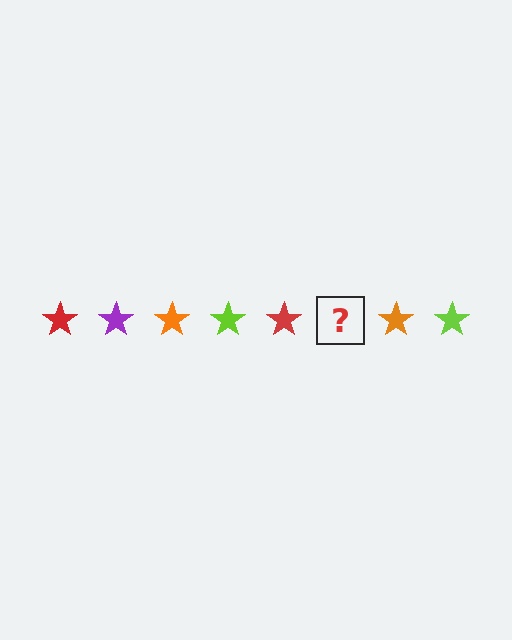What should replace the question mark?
The question mark should be replaced with a purple star.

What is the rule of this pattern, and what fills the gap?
The rule is that the pattern cycles through red, purple, orange, lime stars. The gap should be filled with a purple star.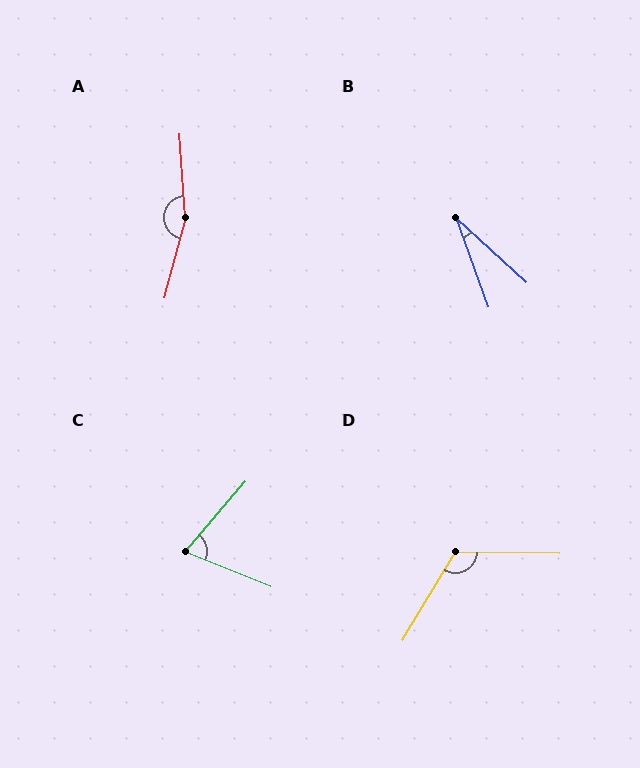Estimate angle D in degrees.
Approximately 120 degrees.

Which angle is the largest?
A, at approximately 161 degrees.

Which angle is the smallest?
B, at approximately 28 degrees.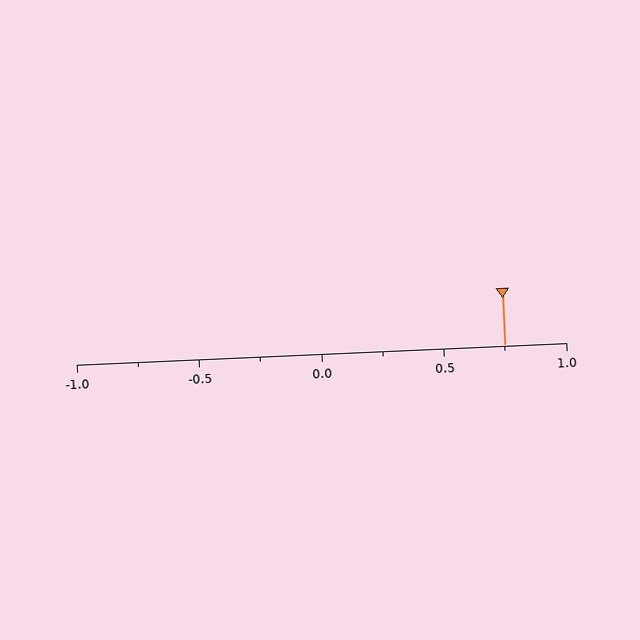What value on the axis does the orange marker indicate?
The marker indicates approximately 0.75.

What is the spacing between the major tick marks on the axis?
The major ticks are spaced 0.5 apart.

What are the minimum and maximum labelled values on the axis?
The axis runs from -1.0 to 1.0.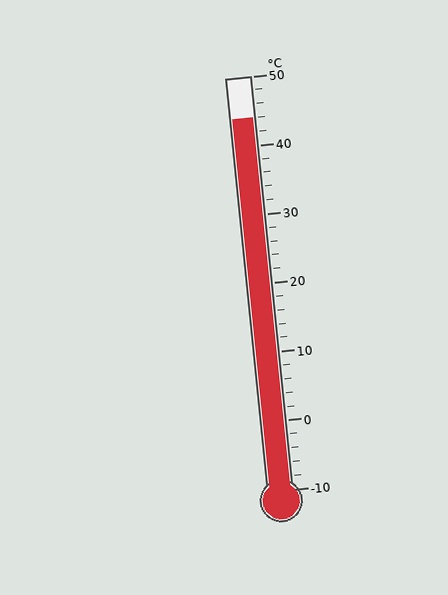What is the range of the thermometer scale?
The thermometer scale ranges from -10°C to 50°C.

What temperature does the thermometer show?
The thermometer shows approximately 44°C.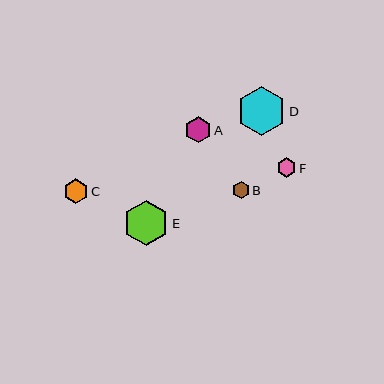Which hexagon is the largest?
Hexagon D is the largest with a size of approximately 48 pixels.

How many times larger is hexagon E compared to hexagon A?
Hexagon E is approximately 1.7 times the size of hexagon A.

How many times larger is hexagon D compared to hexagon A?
Hexagon D is approximately 1.8 times the size of hexagon A.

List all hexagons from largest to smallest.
From largest to smallest: D, E, A, C, F, B.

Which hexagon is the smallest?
Hexagon B is the smallest with a size of approximately 17 pixels.